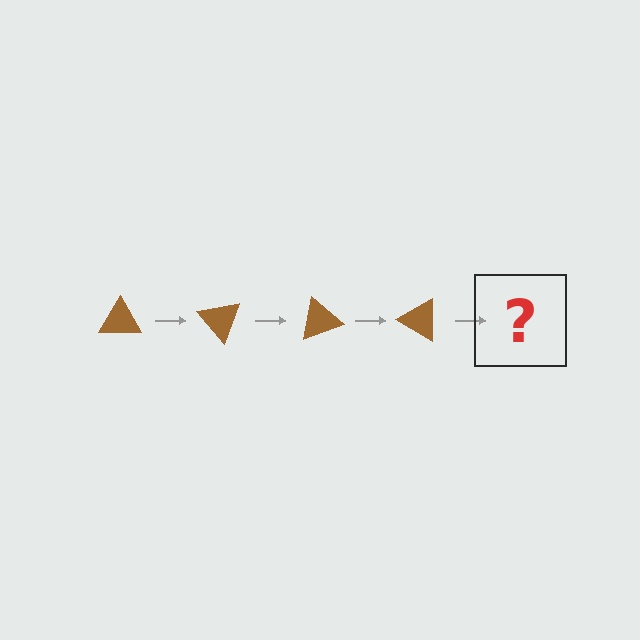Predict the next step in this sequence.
The next step is a brown triangle rotated 200 degrees.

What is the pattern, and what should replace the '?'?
The pattern is that the triangle rotates 50 degrees each step. The '?' should be a brown triangle rotated 200 degrees.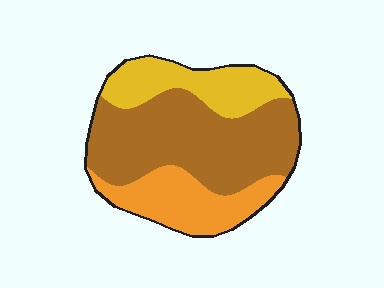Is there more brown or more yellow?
Brown.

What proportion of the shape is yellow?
Yellow covers 23% of the shape.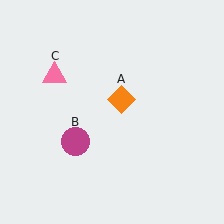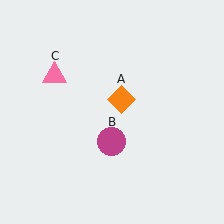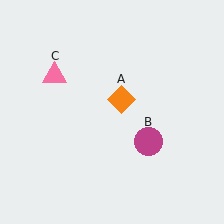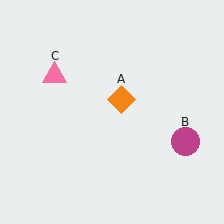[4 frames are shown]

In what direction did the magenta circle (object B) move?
The magenta circle (object B) moved right.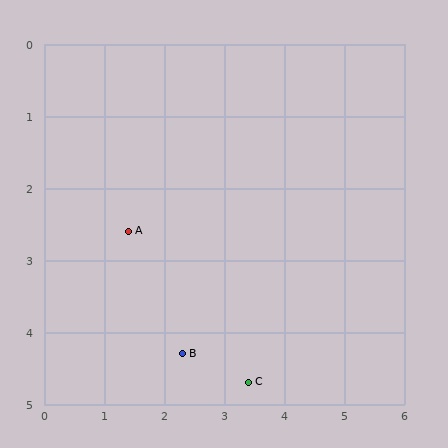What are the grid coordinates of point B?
Point B is at approximately (2.3, 4.3).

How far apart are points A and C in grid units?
Points A and C are about 2.9 grid units apart.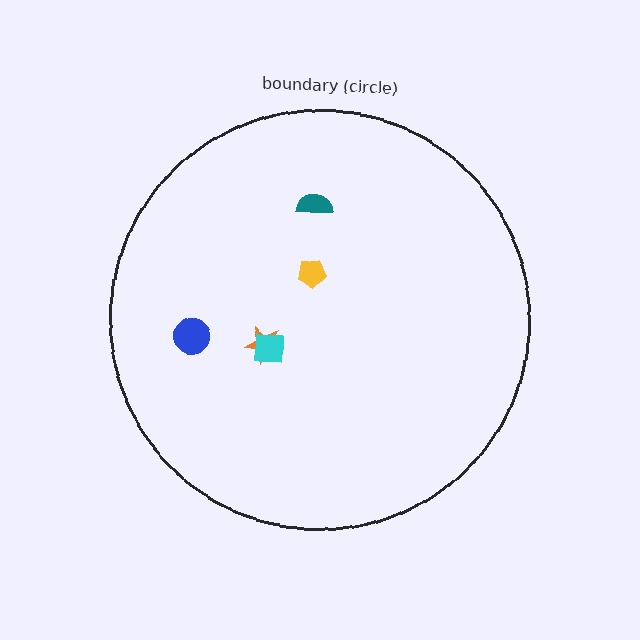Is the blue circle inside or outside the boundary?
Inside.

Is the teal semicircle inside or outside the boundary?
Inside.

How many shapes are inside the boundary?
5 inside, 0 outside.